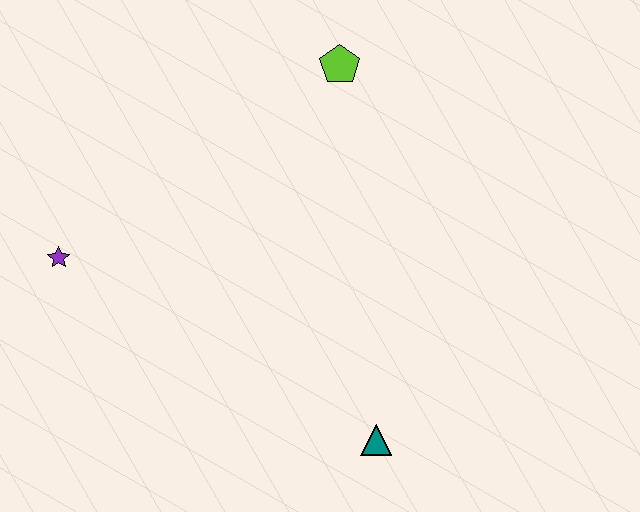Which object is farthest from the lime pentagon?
The teal triangle is farthest from the lime pentagon.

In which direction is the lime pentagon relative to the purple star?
The lime pentagon is to the right of the purple star.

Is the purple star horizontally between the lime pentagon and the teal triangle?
No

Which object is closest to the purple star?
The lime pentagon is closest to the purple star.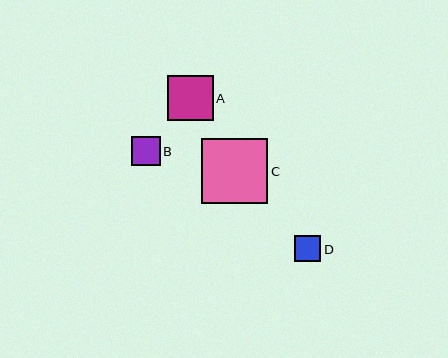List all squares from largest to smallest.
From largest to smallest: C, A, B, D.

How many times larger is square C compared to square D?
Square C is approximately 2.5 times the size of square D.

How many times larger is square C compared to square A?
Square C is approximately 1.5 times the size of square A.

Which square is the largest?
Square C is the largest with a size of approximately 66 pixels.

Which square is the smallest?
Square D is the smallest with a size of approximately 26 pixels.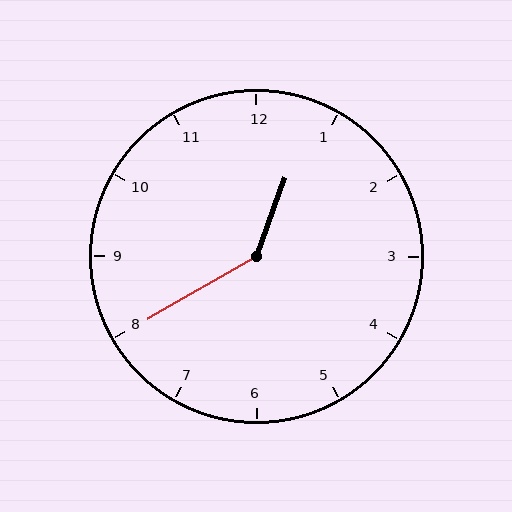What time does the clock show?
12:40.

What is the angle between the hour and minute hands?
Approximately 140 degrees.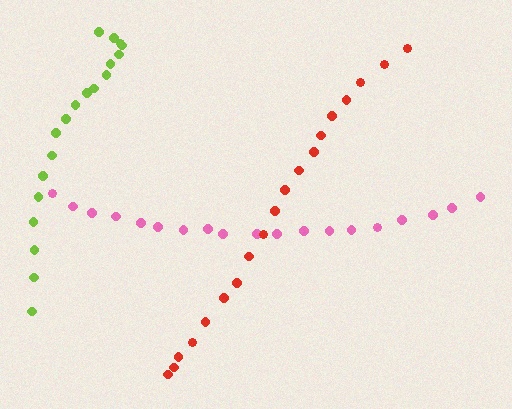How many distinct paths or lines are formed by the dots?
There are 3 distinct paths.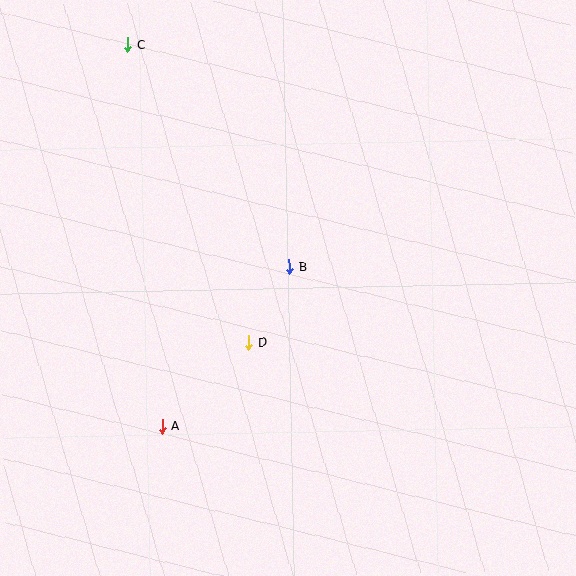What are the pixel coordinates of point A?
Point A is at (162, 426).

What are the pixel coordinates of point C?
Point C is at (128, 45).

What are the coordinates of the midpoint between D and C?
The midpoint between D and C is at (188, 194).